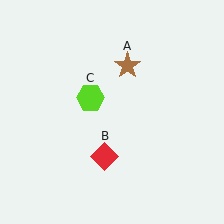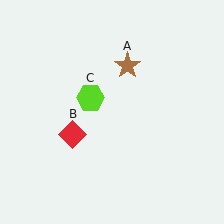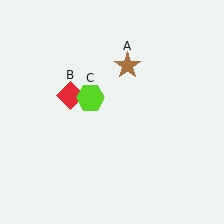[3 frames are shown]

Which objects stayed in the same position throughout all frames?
Brown star (object A) and lime hexagon (object C) remained stationary.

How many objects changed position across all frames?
1 object changed position: red diamond (object B).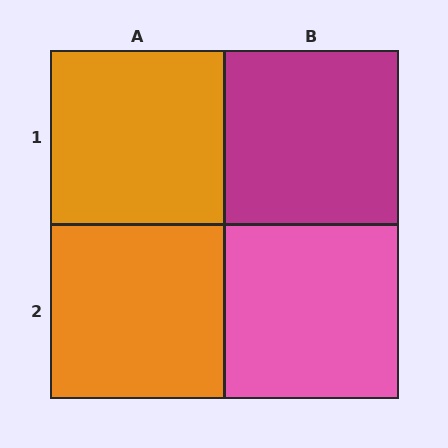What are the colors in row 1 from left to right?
Orange, magenta.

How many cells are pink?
1 cell is pink.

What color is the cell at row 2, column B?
Pink.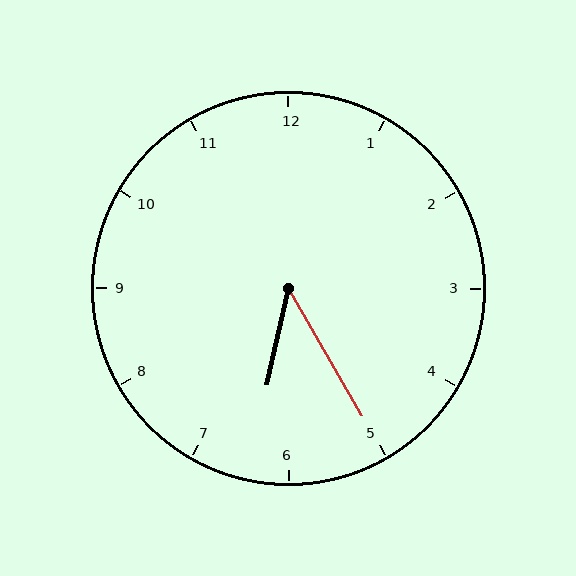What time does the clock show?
6:25.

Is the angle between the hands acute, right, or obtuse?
It is acute.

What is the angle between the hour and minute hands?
Approximately 42 degrees.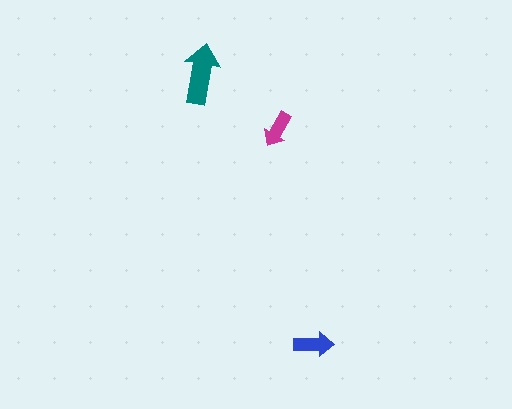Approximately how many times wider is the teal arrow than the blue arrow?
About 1.5 times wider.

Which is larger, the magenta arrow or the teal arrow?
The teal one.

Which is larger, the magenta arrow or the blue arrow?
The blue one.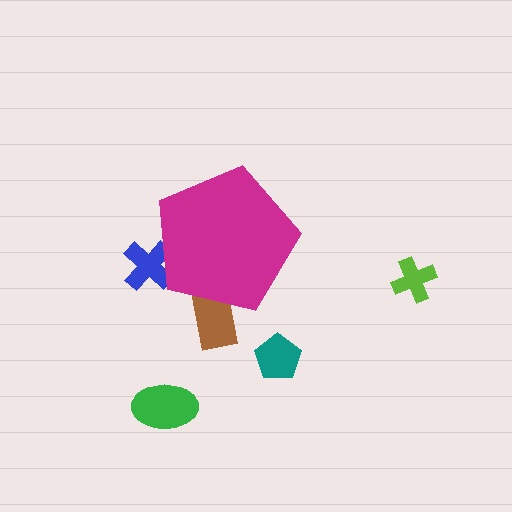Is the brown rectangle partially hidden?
Yes, the brown rectangle is partially hidden behind the magenta pentagon.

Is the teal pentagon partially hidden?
No, the teal pentagon is fully visible.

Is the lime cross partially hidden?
No, the lime cross is fully visible.